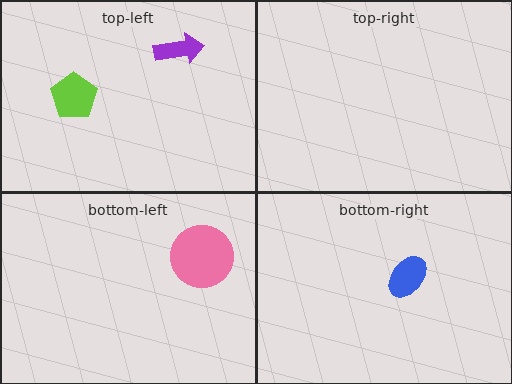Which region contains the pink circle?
The bottom-left region.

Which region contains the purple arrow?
The top-left region.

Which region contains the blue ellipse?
The bottom-right region.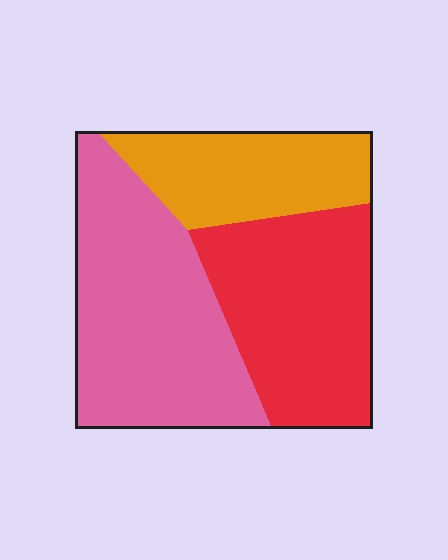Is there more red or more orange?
Red.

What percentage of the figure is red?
Red takes up between a third and a half of the figure.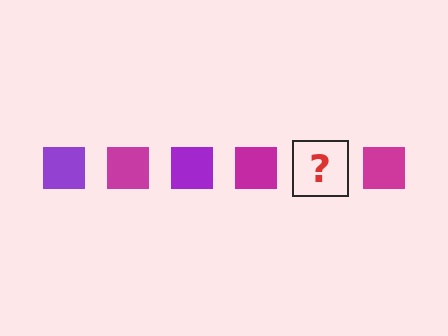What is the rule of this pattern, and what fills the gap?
The rule is that the pattern cycles through purple, magenta squares. The gap should be filled with a purple square.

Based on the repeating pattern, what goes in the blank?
The blank should be a purple square.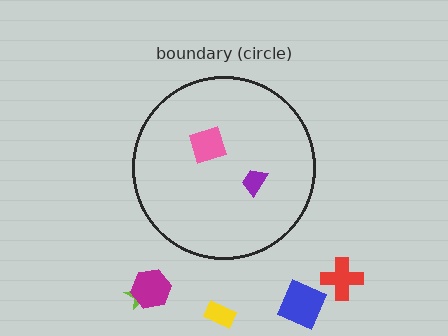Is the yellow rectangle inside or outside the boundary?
Outside.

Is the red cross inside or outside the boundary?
Outside.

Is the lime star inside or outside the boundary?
Outside.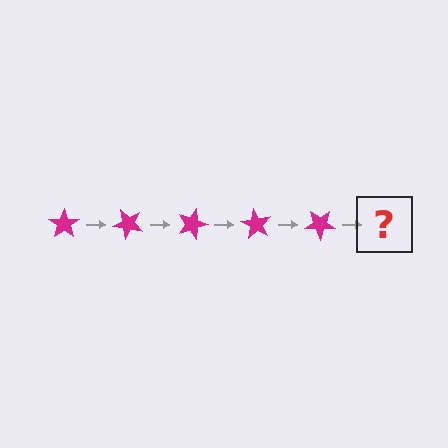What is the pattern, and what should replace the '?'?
The pattern is that the star rotates 45 degrees each step. The '?' should be a magenta star rotated 225 degrees.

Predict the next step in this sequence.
The next step is a magenta star rotated 225 degrees.